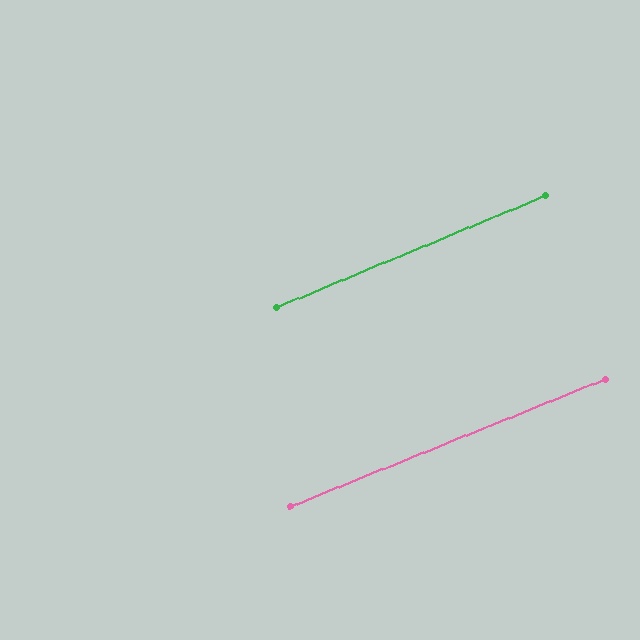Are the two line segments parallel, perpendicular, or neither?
Parallel — their directions differ by only 0.5°.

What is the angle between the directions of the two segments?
Approximately 1 degree.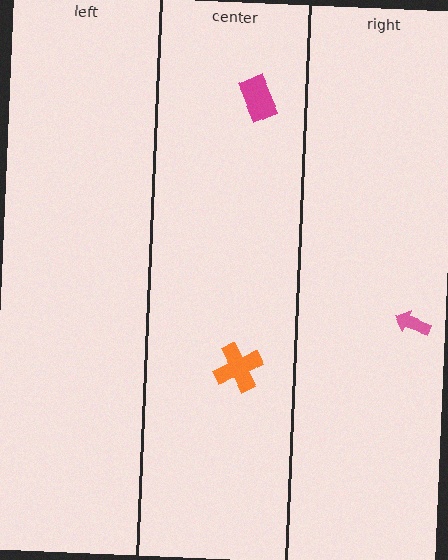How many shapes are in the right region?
1.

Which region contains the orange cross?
The center region.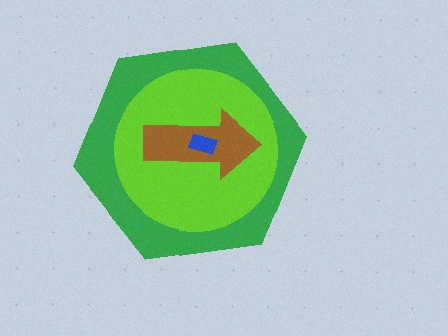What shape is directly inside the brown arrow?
The blue rectangle.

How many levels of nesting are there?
4.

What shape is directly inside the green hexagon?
The lime circle.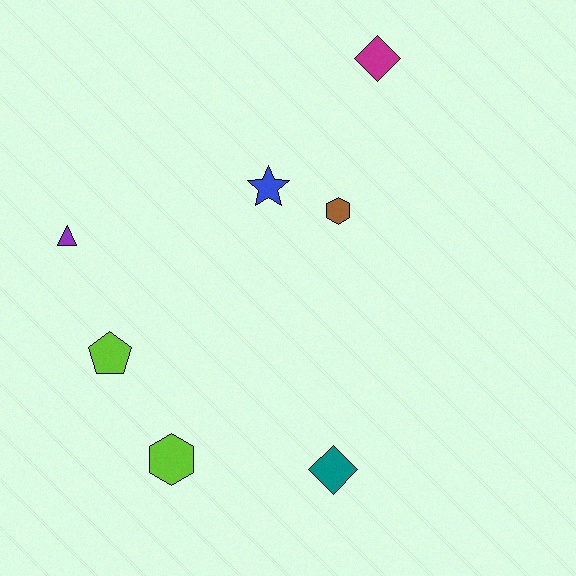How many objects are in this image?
There are 7 objects.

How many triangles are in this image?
There is 1 triangle.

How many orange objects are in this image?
There are no orange objects.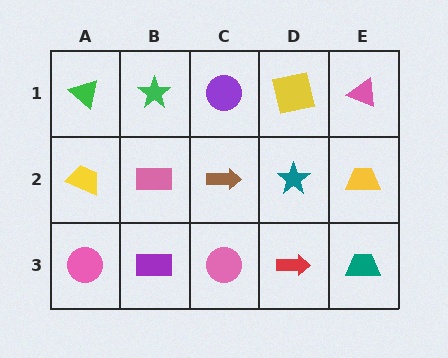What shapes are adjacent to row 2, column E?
A pink triangle (row 1, column E), a teal trapezoid (row 3, column E), a teal star (row 2, column D).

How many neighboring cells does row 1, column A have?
2.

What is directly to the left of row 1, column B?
A green triangle.